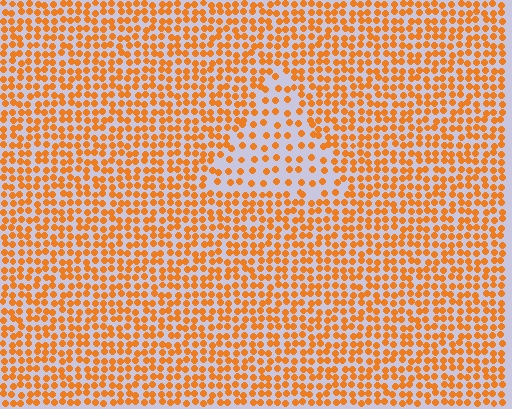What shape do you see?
I see a triangle.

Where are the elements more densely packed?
The elements are more densely packed outside the triangle boundary.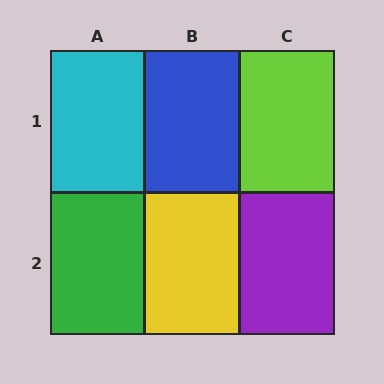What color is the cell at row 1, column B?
Blue.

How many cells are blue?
1 cell is blue.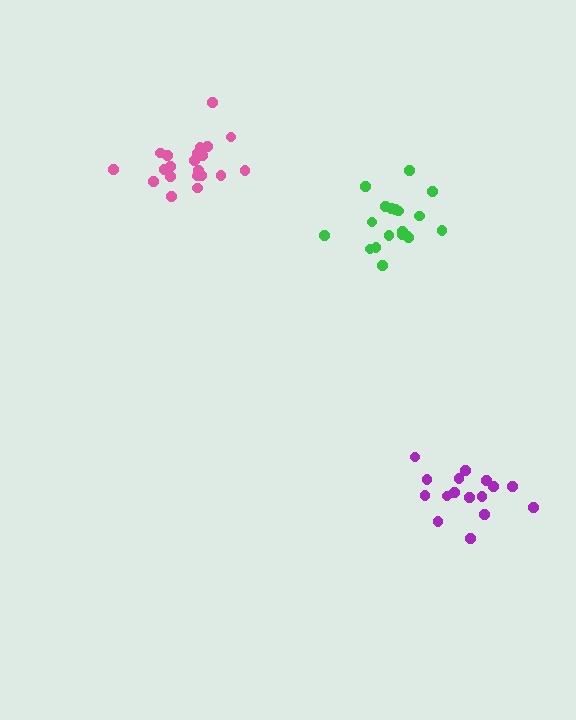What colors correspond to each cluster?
The clusters are colored: purple, green, pink.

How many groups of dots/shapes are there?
There are 3 groups.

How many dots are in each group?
Group 1: 16 dots, Group 2: 19 dots, Group 3: 21 dots (56 total).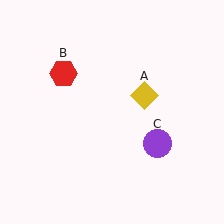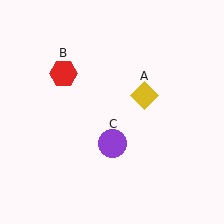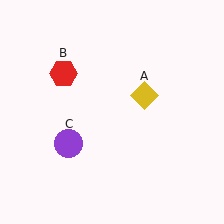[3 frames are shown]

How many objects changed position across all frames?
1 object changed position: purple circle (object C).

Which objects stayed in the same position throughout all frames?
Yellow diamond (object A) and red hexagon (object B) remained stationary.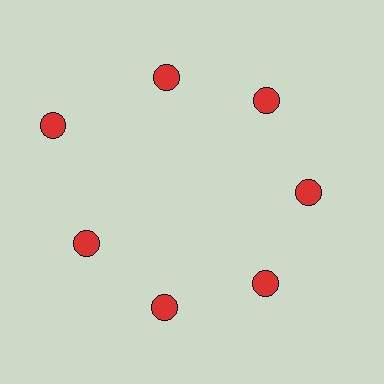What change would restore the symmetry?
The symmetry would be restored by moving it inward, back onto the ring so that all 7 circles sit at equal angles and equal distance from the center.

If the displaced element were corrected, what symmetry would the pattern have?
It would have 7-fold rotational symmetry — the pattern would map onto itself every 51 degrees.